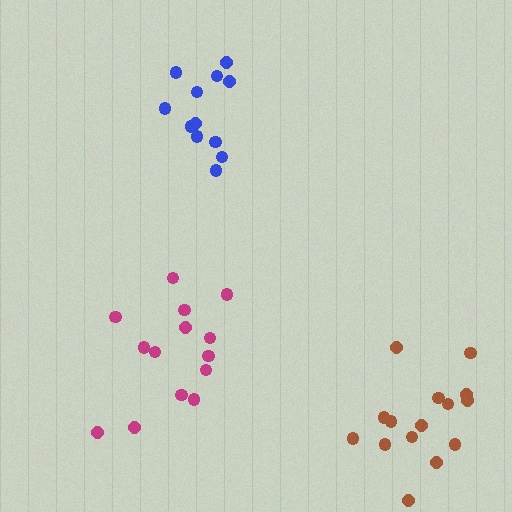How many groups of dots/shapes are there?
There are 3 groups.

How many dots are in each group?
Group 1: 12 dots, Group 2: 15 dots, Group 3: 14 dots (41 total).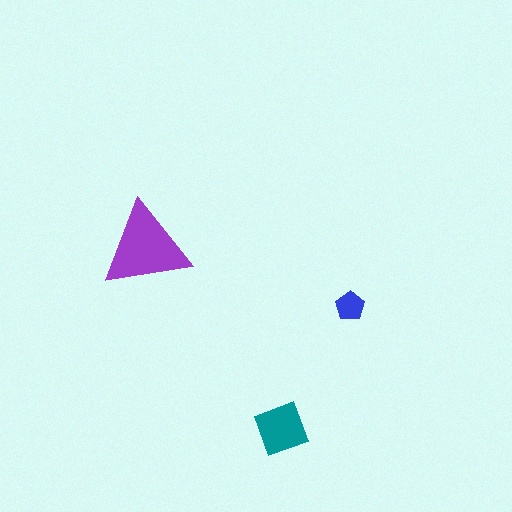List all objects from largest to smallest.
The purple triangle, the teal square, the blue pentagon.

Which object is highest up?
The purple triangle is topmost.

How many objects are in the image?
There are 3 objects in the image.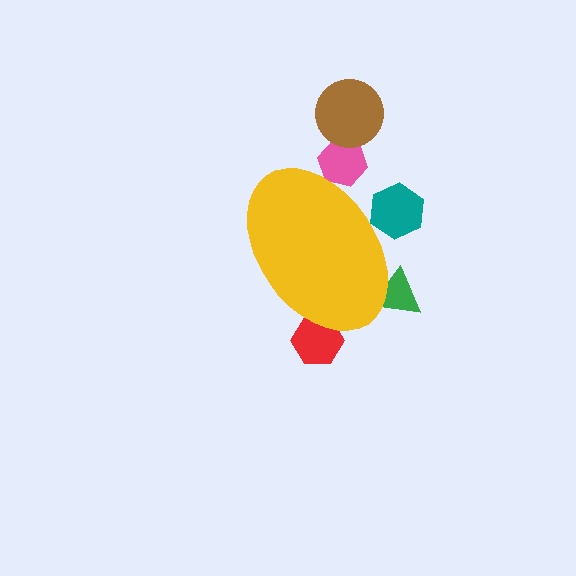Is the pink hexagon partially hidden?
Yes, the pink hexagon is partially hidden behind the yellow ellipse.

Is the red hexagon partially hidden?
Yes, the red hexagon is partially hidden behind the yellow ellipse.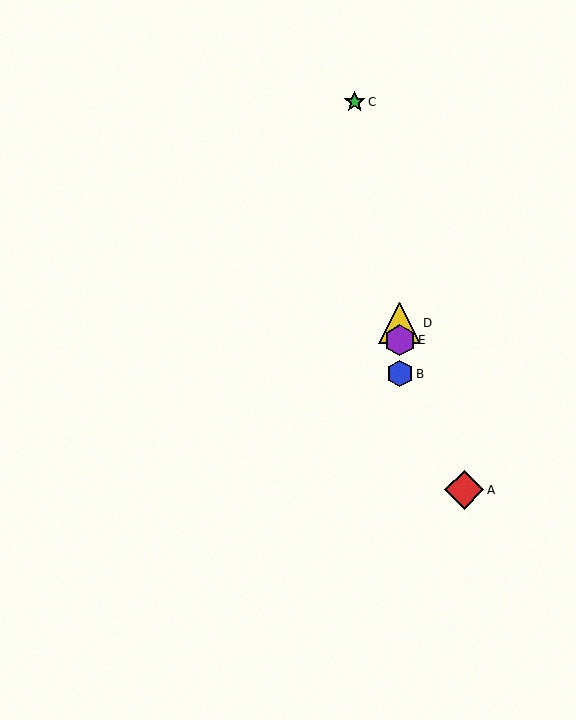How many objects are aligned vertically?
3 objects (B, D, E) are aligned vertically.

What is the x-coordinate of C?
Object C is at x≈355.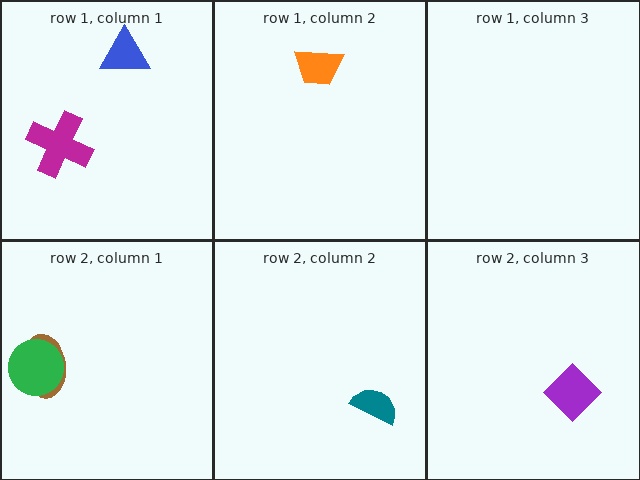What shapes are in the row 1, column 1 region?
The blue triangle, the magenta cross.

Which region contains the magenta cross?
The row 1, column 1 region.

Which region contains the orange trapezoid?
The row 1, column 2 region.